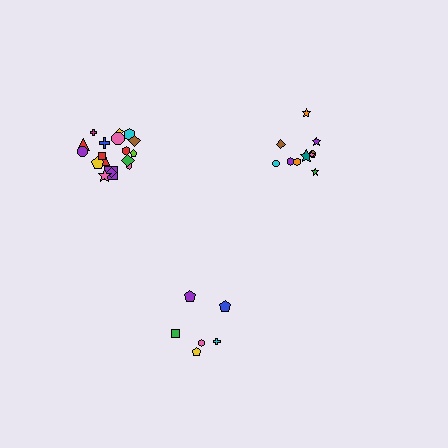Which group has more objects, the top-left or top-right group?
The top-left group.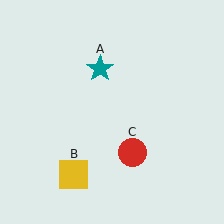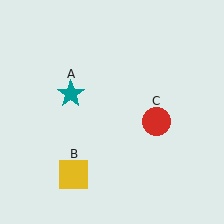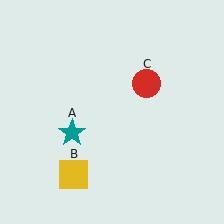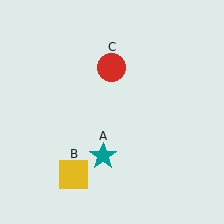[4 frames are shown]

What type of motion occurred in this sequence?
The teal star (object A), red circle (object C) rotated counterclockwise around the center of the scene.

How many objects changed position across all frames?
2 objects changed position: teal star (object A), red circle (object C).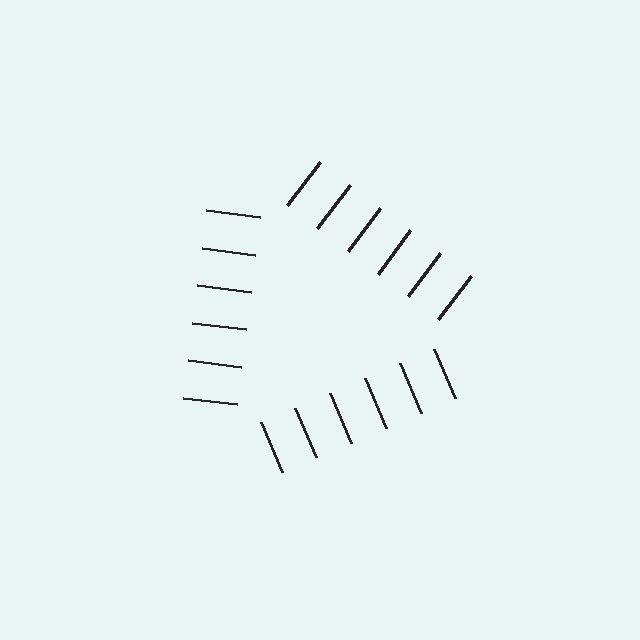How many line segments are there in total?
18 — 6 along each of the 3 edges.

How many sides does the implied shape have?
3 sides — the line-ends trace a triangle.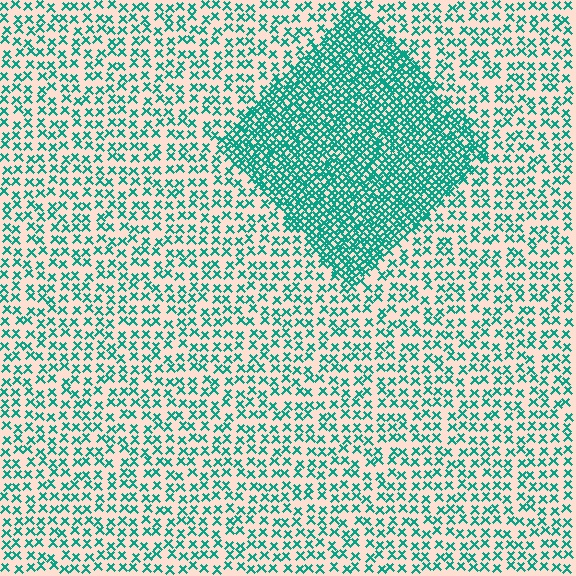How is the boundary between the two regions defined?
The boundary is defined by a change in element density (approximately 2.6x ratio). All elements are the same color, size, and shape.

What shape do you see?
I see a diamond.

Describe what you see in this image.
The image contains small teal elements arranged at two different densities. A diamond-shaped region is visible where the elements are more densely packed than the surrounding area.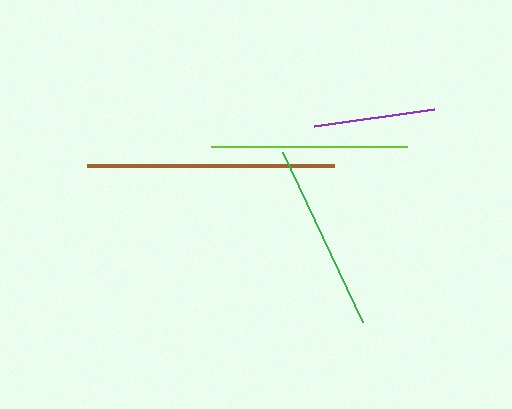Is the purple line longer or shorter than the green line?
The green line is longer than the purple line.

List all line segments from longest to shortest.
From longest to shortest: brown, lime, green, purple.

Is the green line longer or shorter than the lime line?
The lime line is longer than the green line.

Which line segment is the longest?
The brown line is the longest at approximately 247 pixels.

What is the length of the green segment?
The green segment is approximately 188 pixels long.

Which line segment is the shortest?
The purple line is the shortest at approximately 122 pixels.